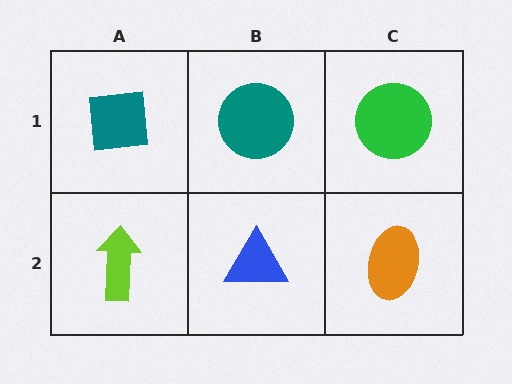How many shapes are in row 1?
3 shapes.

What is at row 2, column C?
An orange ellipse.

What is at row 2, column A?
A lime arrow.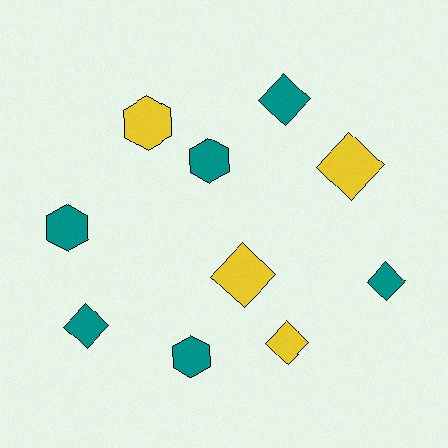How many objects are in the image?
There are 10 objects.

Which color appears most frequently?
Teal, with 6 objects.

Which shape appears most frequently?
Diamond, with 6 objects.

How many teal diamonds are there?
There are 3 teal diamonds.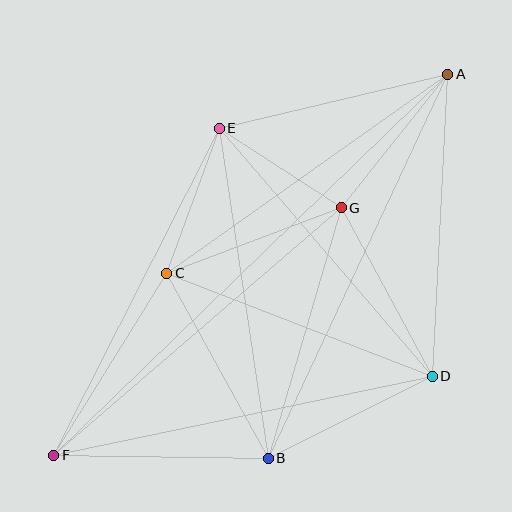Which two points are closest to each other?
Points E and G are closest to each other.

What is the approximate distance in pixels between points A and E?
The distance between A and E is approximately 235 pixels.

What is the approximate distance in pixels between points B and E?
The distance between B and E is approximately 334 pixels.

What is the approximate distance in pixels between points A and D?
The distance between A and D is approximately 302 pixels.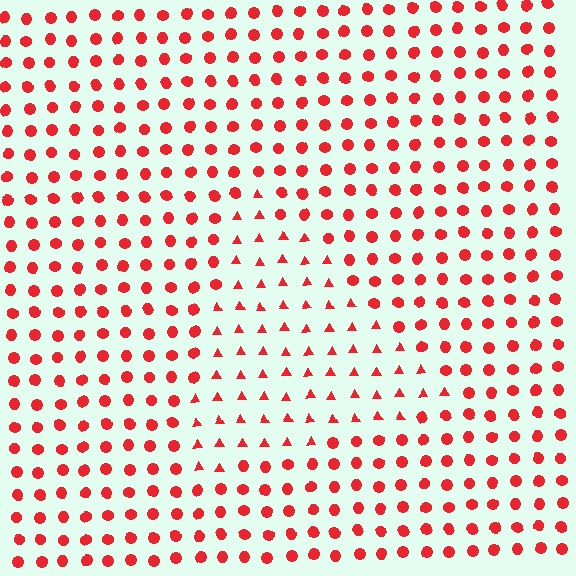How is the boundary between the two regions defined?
The boundary is defined by a change in element shape: triangles inside vs. circles outside. All elements share the same color and spacing.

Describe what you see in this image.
The image is filled with small red elements arranged in a uniform grid. A triangle-shaped region contains triangles, while the surrounding area contains circles. The boundary is defined purely by the change in element shape.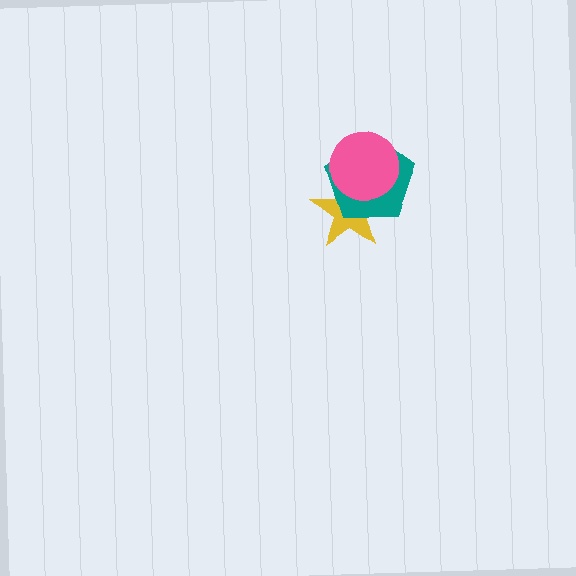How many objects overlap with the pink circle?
2 objects overlap with the pink circle.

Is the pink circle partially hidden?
No, no other shape covers it.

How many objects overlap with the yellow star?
2 objects overlap with the yellow star.